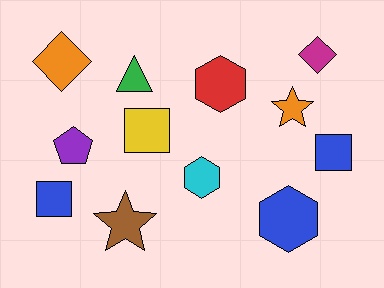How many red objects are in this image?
There is 1 red object.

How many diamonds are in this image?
There are 2 diamonds.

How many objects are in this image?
There are 12 objects.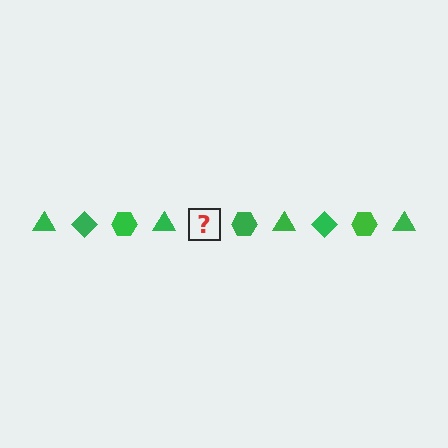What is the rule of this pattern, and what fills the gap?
The rule is that the pattern cycles through triangle, diamond, hexagon shapes in green. The gap should be filled with a green diamond.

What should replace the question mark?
The question mark should be replaced with a green diamond.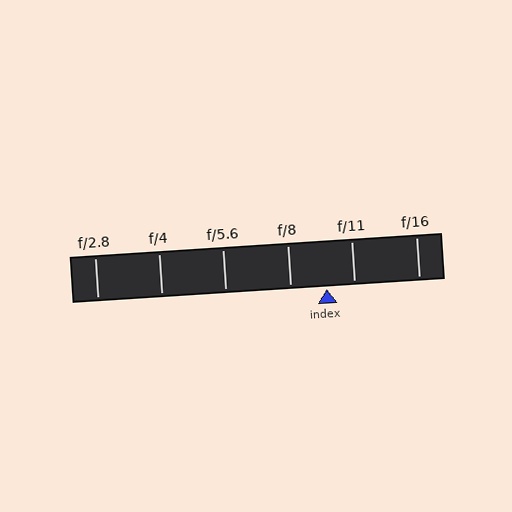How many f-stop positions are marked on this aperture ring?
There are 6 f-stop positions marked.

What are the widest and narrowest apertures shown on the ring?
The widest aperture shown is f/2.8 and the narrowest is f/16.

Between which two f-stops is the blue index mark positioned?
The index mark is between f/8 and f/11.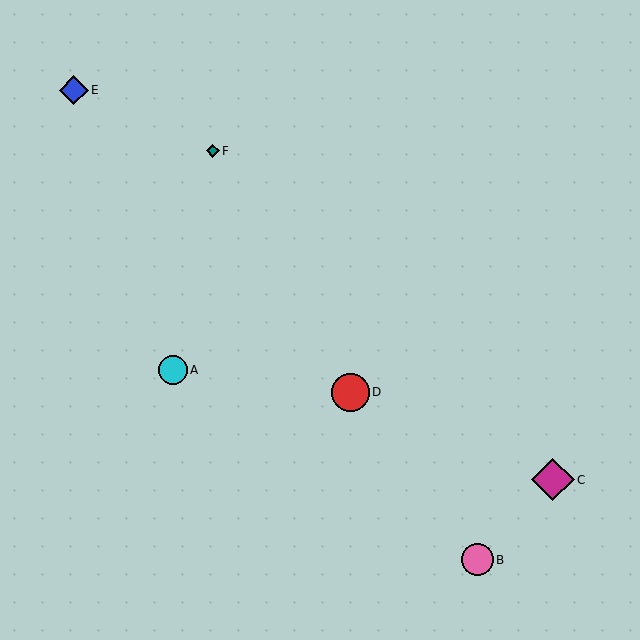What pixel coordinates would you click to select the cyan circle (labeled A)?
Click at (173, 370) to select the cyan circle A.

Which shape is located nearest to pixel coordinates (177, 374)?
The cyan circle (labeled A) at (173, 370) is nearest to that location.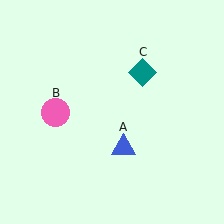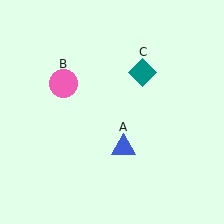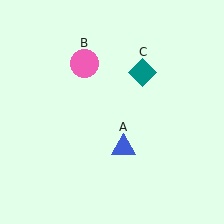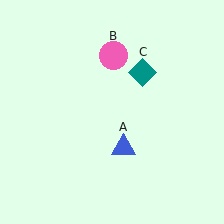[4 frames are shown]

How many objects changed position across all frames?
1 object changed position: pink circle (object B).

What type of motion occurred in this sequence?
The pink circle (object B) rotated clockwise around the center of the scene.